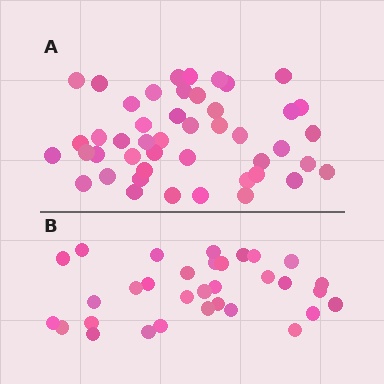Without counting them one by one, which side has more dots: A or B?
Region A (the top region) has more dots.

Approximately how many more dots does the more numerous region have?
Region A has approximately 15 more dots than region B.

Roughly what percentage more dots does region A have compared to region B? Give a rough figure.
About 45% more.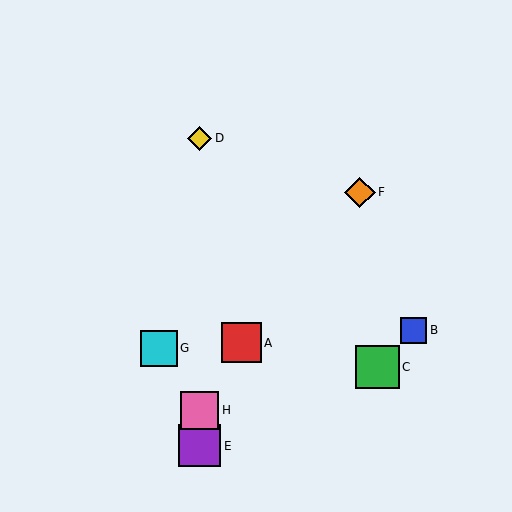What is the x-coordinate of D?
Object D is at x≈200.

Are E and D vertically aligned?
Yes, both are at x≈200.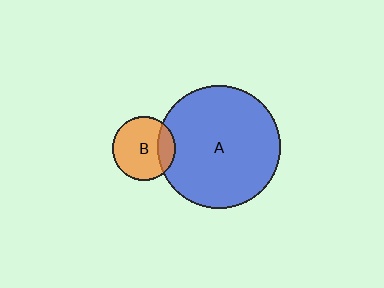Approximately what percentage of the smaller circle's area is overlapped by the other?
Approximately 20%.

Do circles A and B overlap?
Yes.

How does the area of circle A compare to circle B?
Approximately 3.7 times.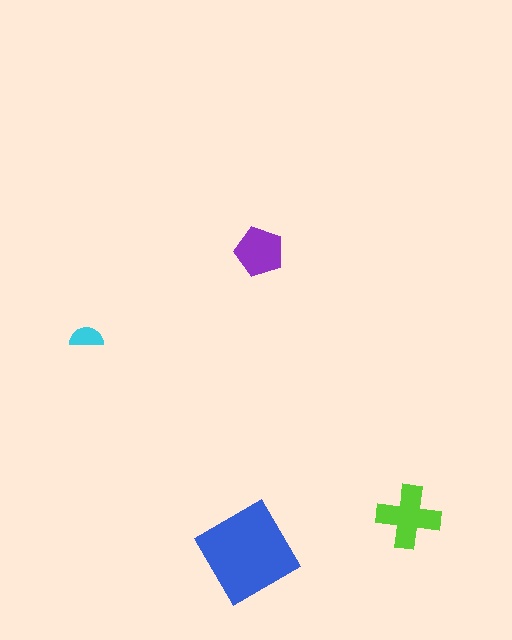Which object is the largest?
The blue diamond.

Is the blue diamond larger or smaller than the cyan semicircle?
Larger.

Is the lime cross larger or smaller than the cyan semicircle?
Larger.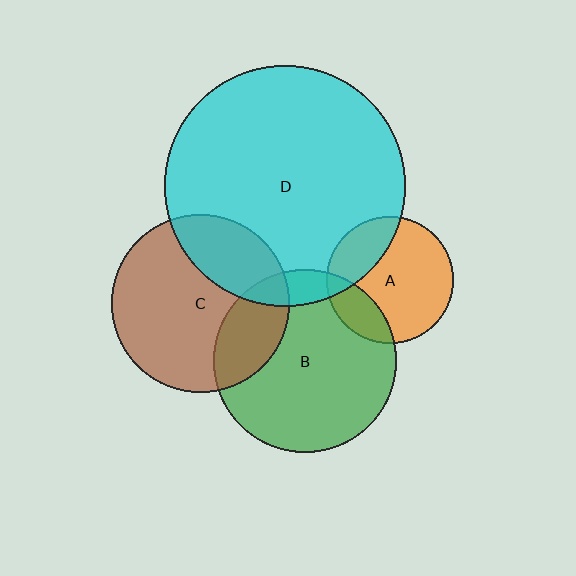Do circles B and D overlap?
Yes.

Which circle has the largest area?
Circle D (cyan).